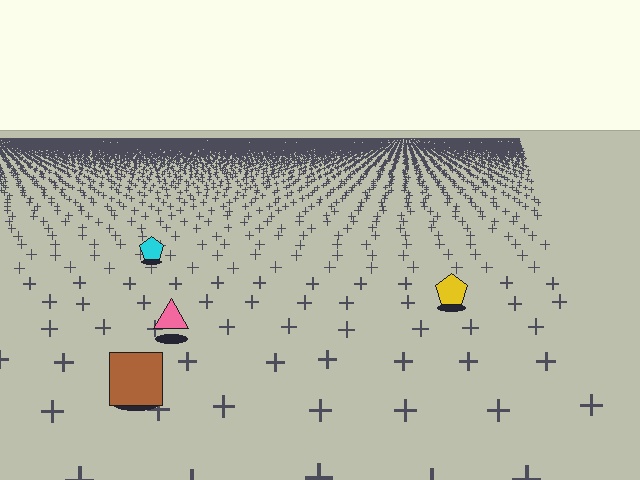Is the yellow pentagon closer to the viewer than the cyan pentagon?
Yes. The yellow pentagon is closer — you can tell from the texture gradient: the ground texture is coarser near it.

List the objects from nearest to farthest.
From nearest to farthest: the brown square, the pink triangle, the yellow pentagon, the cyan pentagon.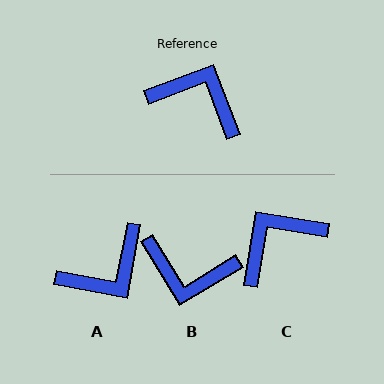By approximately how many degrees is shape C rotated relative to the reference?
Approximately 60 degrees counter-clockwise.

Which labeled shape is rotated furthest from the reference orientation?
B, about 170 degrees away.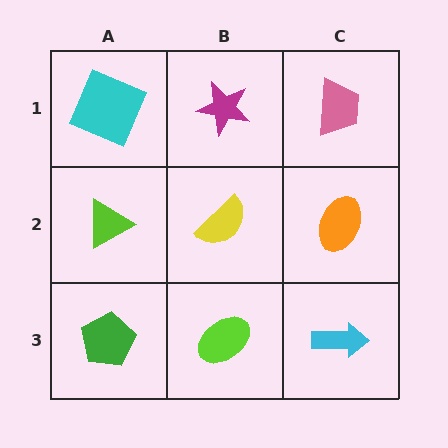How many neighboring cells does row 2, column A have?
3.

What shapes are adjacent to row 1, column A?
A lime triangle (row 2, column A), a magenta star (row 1, column B).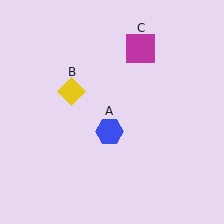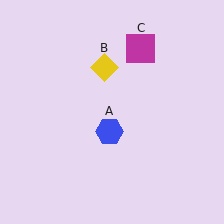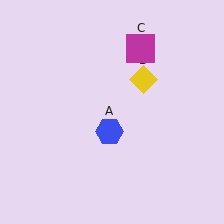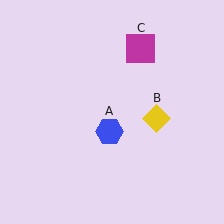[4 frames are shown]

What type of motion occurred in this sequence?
The yellow diamond (object B) rotated clockwise around the center of the scene.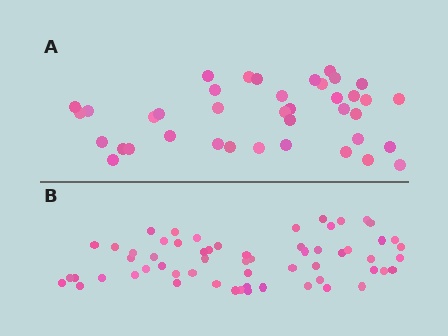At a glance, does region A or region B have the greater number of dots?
Region B (the bottom region) has more dots.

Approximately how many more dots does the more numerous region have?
Region B has approximately 20 more dots than region A.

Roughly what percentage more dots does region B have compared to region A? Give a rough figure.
About 55% more.